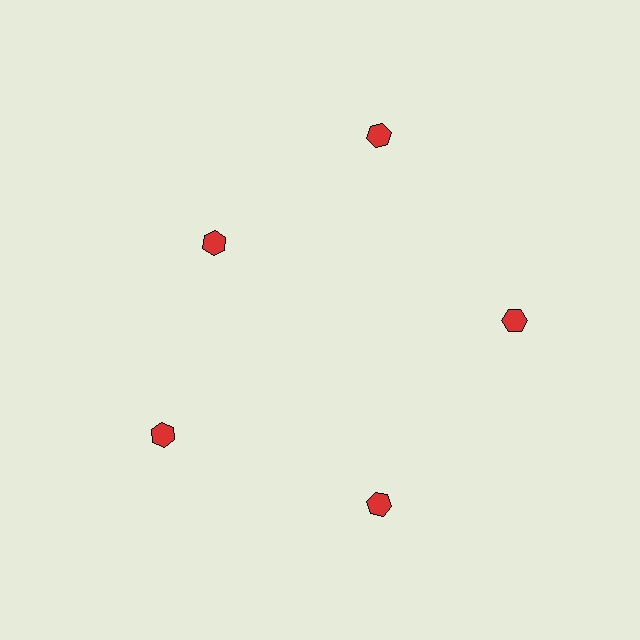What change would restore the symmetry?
The symmetry would be restored by moving it outward, back onto the ring so that all 5 hexagons sit at equal angles and equal distance from the center.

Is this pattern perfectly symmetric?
No. The 5 red hexagons are arranged in a ring, but one element near the 10 o'clock position is pulled inward toward the center, breaking the 5-fold rotational symmetry.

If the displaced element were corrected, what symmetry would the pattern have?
It would have 5-fold rotational symmetry — the pattern would map onto itself every 72 degrees.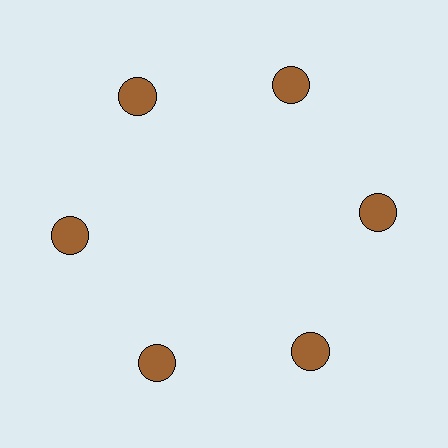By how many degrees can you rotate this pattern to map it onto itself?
The pattern maps onto itself every 60 degrees of rotation.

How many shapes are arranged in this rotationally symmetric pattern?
There are 6 shapes, arranged in 6 groups of 1.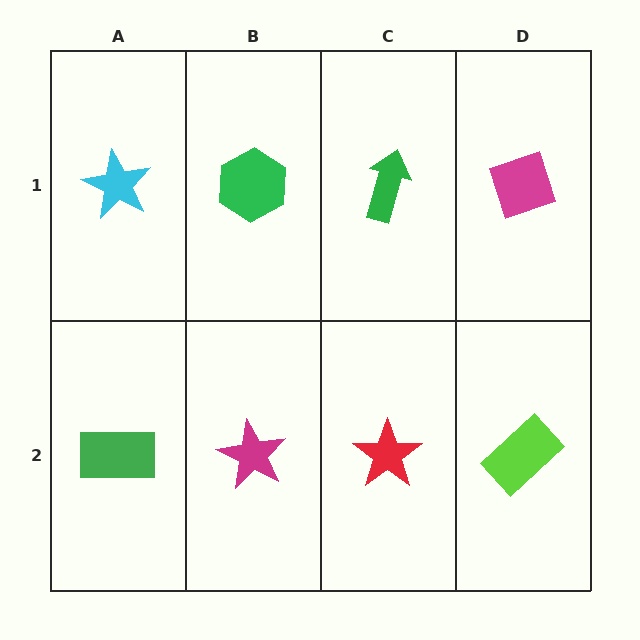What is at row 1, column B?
A green hexagon.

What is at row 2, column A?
A green rectangle.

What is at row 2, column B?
A magenta star.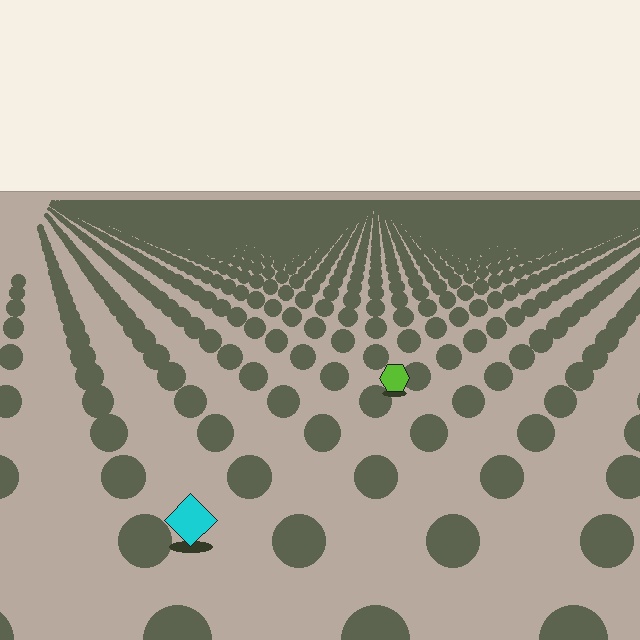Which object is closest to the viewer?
The cyan diamond is closest. The texture marks near it are larger and more spread out.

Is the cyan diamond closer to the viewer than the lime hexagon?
Yes. The cyan diamond is closer — you can tell from the texture gradient: the ground texture is coarser near it.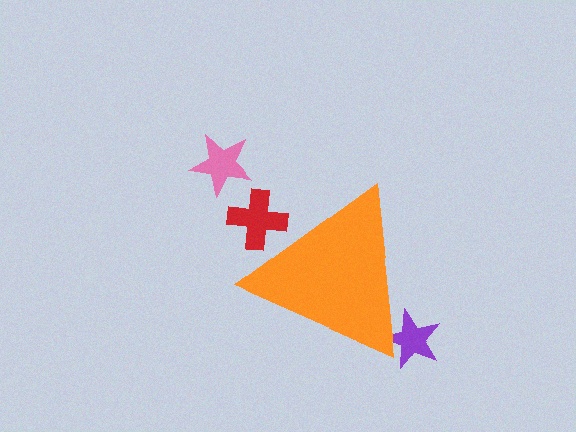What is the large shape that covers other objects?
An orange triangle.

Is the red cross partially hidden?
Yes, the red cross is partially hidden behind the orange triangle.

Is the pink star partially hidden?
No, the pink star is fully visible.